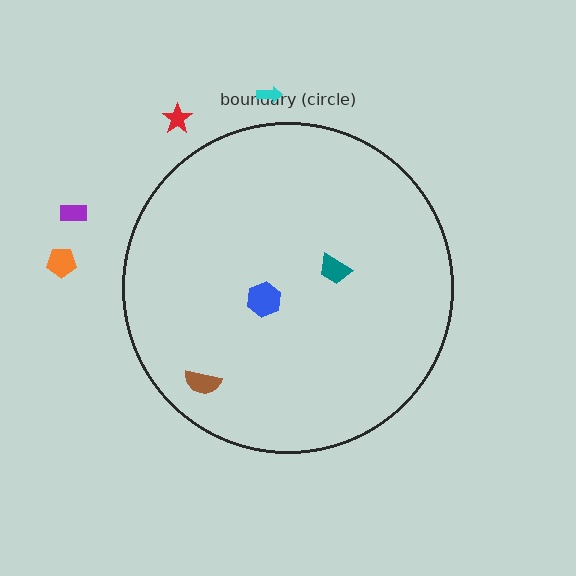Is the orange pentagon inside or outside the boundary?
Outside.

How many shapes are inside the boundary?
3 inside, 4 outside.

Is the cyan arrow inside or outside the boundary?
Outside.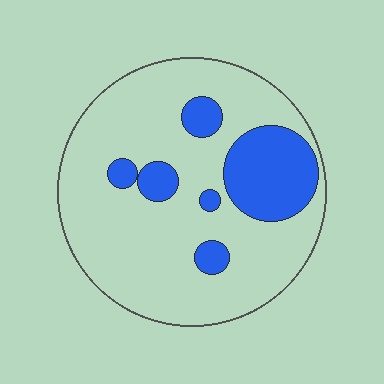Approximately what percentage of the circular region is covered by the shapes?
Approximately 20%.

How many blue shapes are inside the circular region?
6.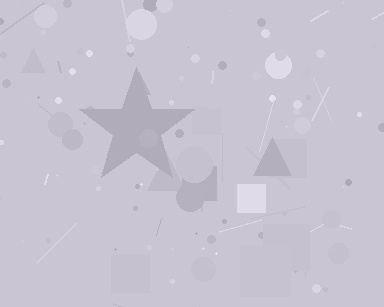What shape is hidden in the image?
A star is hidden in the image.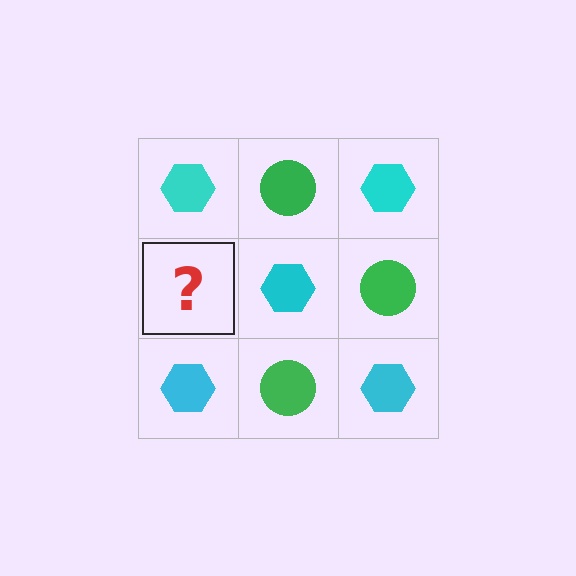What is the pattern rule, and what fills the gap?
The rule is that it alternates cyan hexagon and green circle in a checkerboard pattern. The gap should be filled with a green circle.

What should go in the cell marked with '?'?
The missing cell should contain a green circle.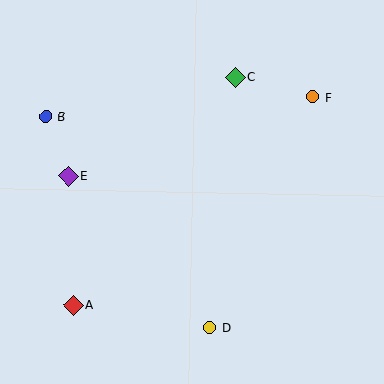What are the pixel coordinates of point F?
Point F is at (313, 97).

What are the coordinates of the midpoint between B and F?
The midpoint between B and F is at (179, 107).